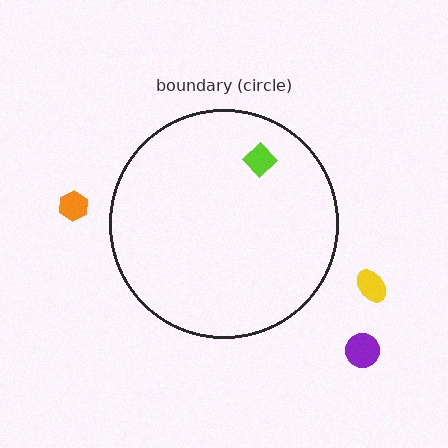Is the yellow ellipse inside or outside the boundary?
Outside.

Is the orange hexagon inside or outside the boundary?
Outside.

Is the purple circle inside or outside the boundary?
Outside.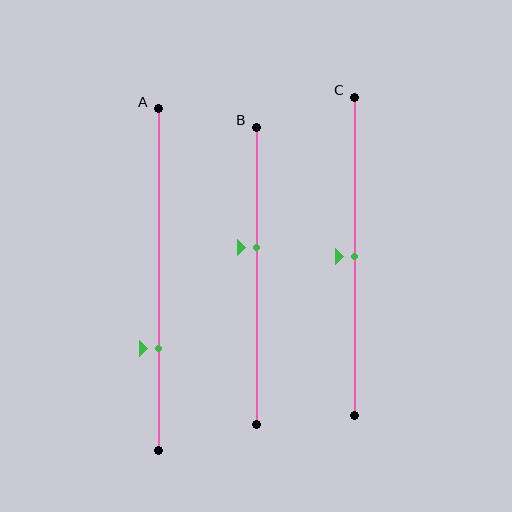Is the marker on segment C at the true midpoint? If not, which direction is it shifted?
Yes, the marker on segment C is at the true midpoint.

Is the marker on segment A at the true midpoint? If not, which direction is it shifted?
No, the marker on segment A is shifted downward by about 20% of the segment length.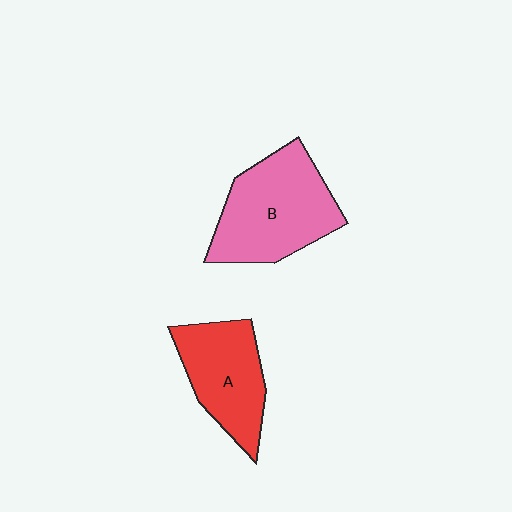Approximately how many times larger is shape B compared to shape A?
Approximately 1.3 times.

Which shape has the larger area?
Shape B (pink).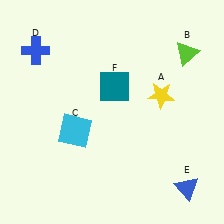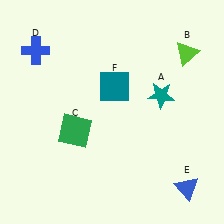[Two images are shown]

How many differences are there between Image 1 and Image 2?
There are 2 differences between the two images.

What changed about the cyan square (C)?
In Image 1, C is cyan. In Image 2, it changed to green.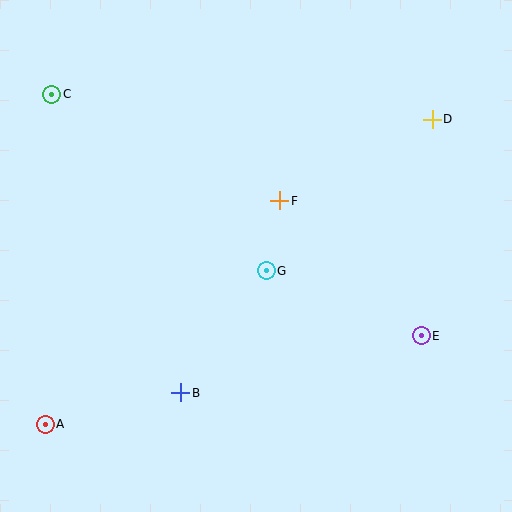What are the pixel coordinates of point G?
Point G is at (266, 271).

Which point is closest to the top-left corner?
Point C is closest to the top-left corner.